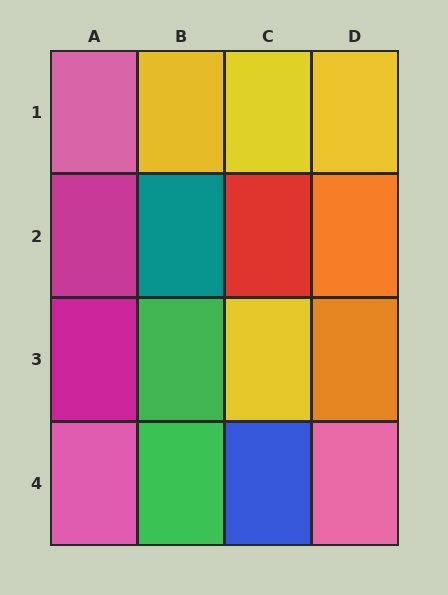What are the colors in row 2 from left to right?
Magenta, teal, red, orange.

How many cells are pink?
3 cells are pink.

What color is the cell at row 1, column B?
Yellow.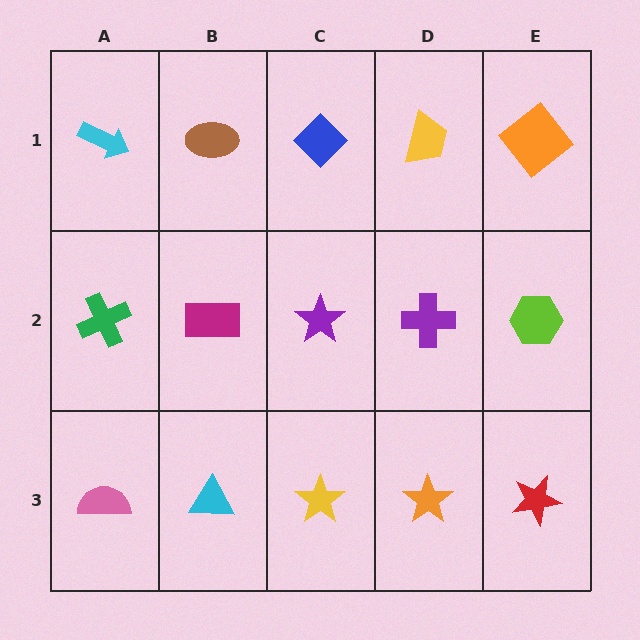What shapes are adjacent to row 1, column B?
A magenta rectangle (row 2, column B), a cyan arrow (row 1, column A), a blue diamond (row 1, column C).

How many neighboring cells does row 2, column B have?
4.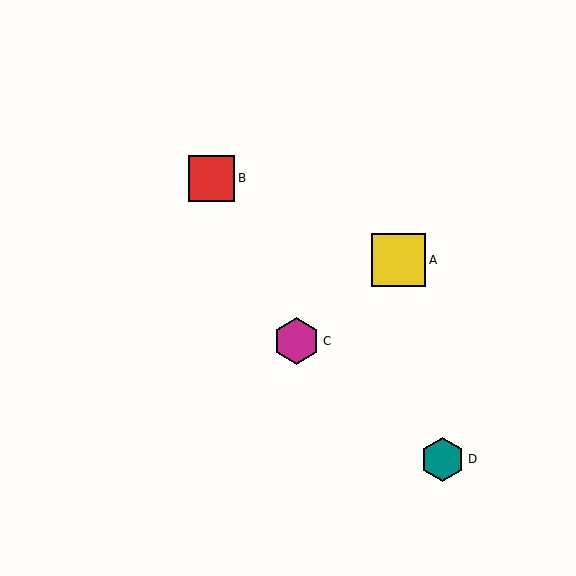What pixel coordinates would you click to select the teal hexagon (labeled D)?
Click at (442, 459) to select the teal hexagon D.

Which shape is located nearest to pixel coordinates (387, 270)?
The yellow square (labeled A) at (399, 260) is nearest to that location.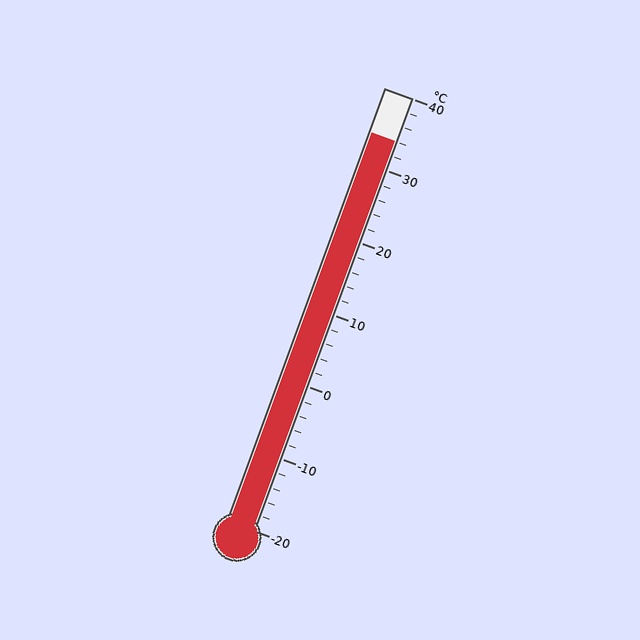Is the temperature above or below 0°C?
The temperature is above 0°C.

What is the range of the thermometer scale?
The thermometer scale ranges from -20°C to 40°C.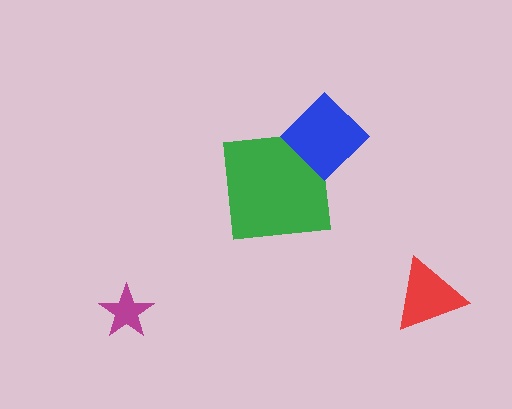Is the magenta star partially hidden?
No, no other shape covers it.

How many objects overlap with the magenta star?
0 objects overlap with the magenta star.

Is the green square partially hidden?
Yes, it is partially covered by another shape.